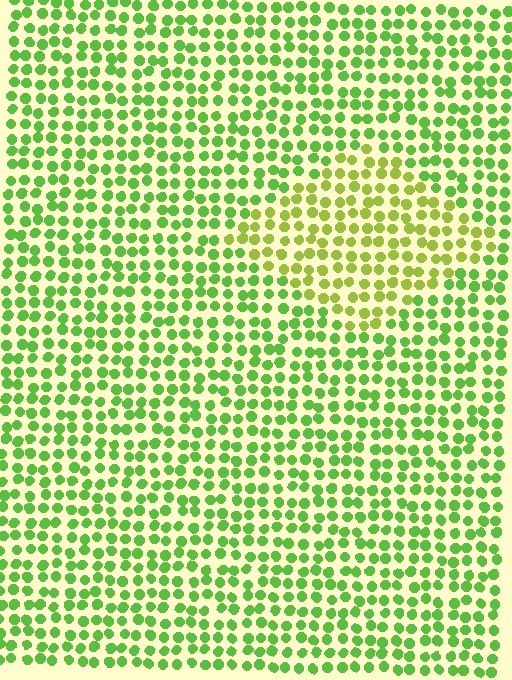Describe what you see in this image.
The image is filled with small lime elements in a uniform arrangement. A diamond-shaped region is visible where the elements are tinted to a slightly different hue, forming a subtle color boundary.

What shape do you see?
I see a diamond.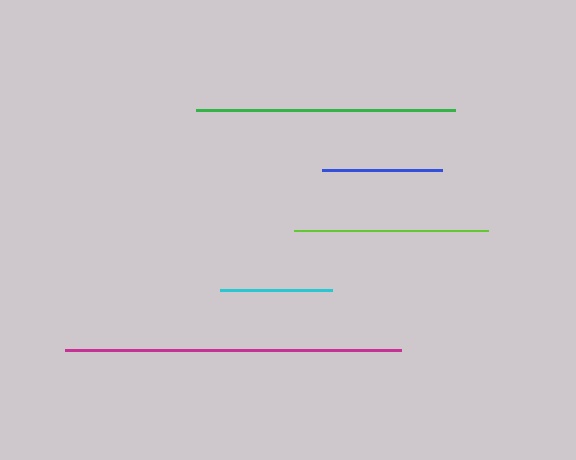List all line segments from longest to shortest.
From longest to shortest: magenta, green, lime, blue, cyan.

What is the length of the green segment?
The green segment is approximately 259 pixels long.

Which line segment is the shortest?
The cyan line is the shortest at approximately 112 pixels.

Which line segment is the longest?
The magenta line is the longest at approximately 336 pixels.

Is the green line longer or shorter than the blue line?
The green line is longer than the blue line.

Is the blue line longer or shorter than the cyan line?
The blue line is longer than the cyan line.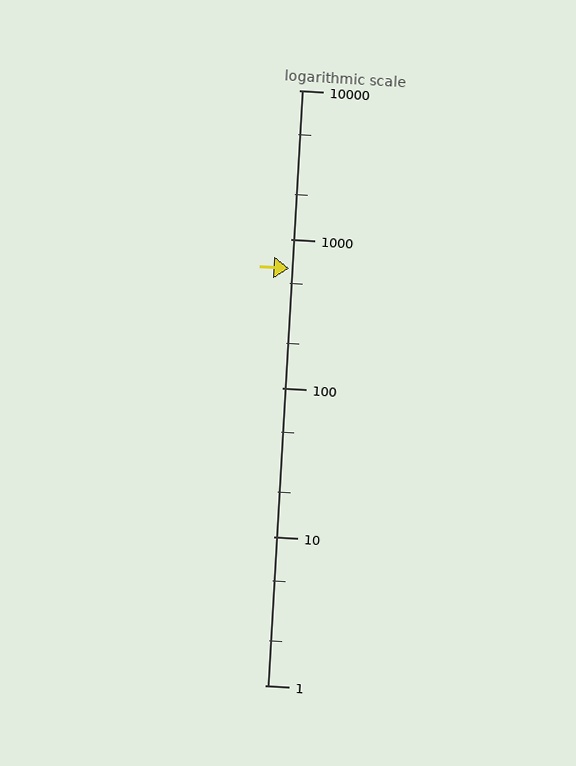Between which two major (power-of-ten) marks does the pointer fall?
The pointer is between 100 and 1000.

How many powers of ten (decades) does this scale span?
The scale spans 4 decades, from 1 to 10000.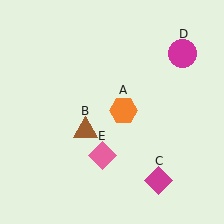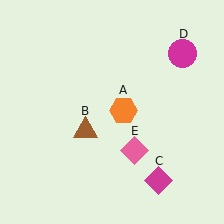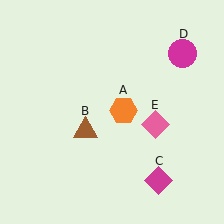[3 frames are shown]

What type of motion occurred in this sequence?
The pink diamond (object E) rotated counterclockwise around the center of the scene.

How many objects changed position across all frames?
1 object changed position: pink diamond (object E).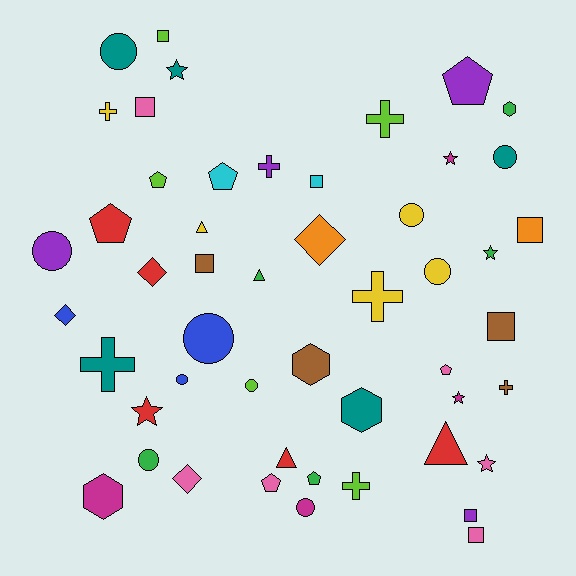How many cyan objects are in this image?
There are 2 cyan objects.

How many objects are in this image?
There are 50 objects.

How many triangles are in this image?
There are 4 triangles.